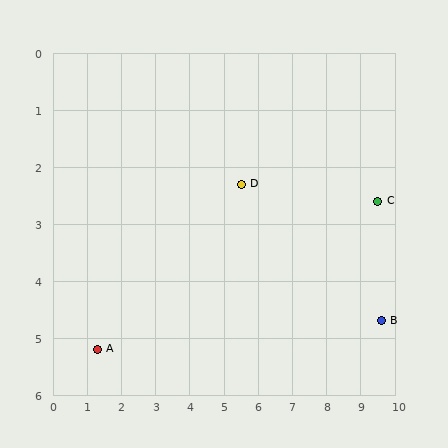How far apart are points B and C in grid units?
Points B and C are about 2.1 grid units apart.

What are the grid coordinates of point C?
Point C is at approximately (9.5, 2.6).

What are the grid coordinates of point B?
Point B is at approximately (9.6, 4.7).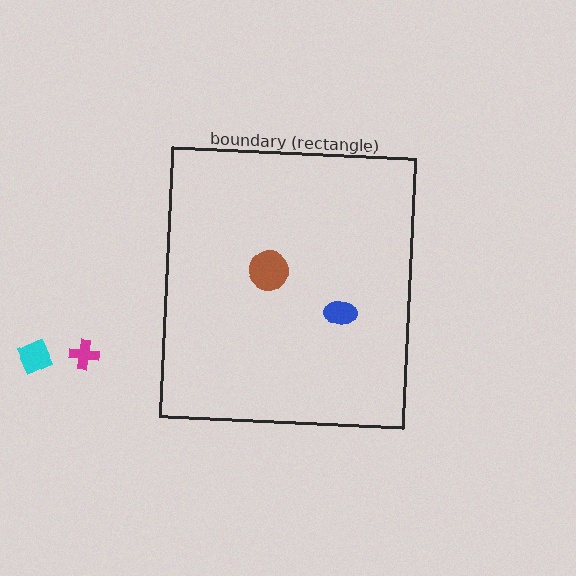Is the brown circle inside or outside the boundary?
Inside.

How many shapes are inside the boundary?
2 inside, 2 outside.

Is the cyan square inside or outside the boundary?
Outside.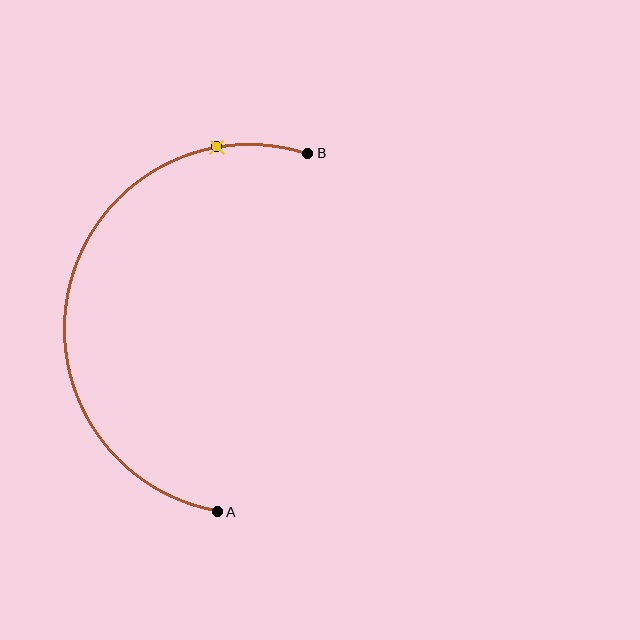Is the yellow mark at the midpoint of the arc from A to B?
No. The yellow mark lies on the arc but is closer to endpoint B. The arc midpoint would be at the point on the curve equidistant along the arc from both A and B.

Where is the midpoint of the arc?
The arc midpoint is the point on the curve farthest from the straight line joining A and B. It sits to the left of that line.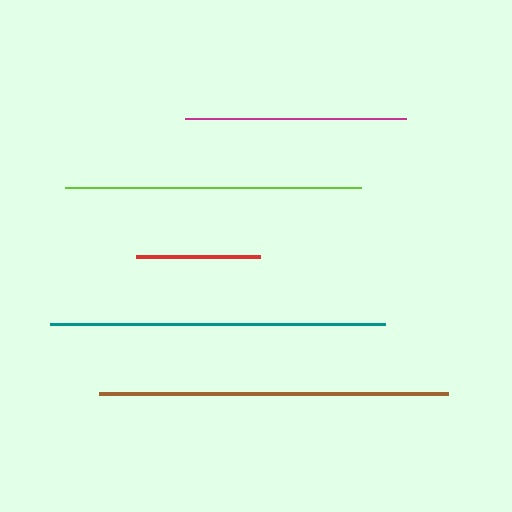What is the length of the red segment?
The red segment is approximately 124 pixels long.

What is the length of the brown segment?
The brown segment is approximately 349 pixels long.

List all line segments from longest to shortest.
From longest to shortest: brown, teal, lime, magenta, red.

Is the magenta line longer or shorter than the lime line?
The lime line is longer than the magenta line.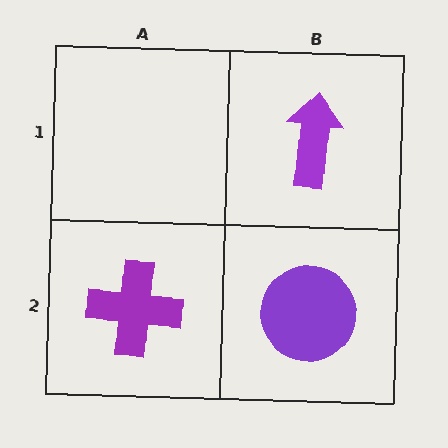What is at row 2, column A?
A purple cross.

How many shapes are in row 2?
2 shapes.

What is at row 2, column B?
A purple circle.